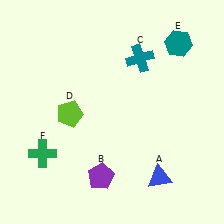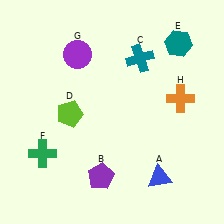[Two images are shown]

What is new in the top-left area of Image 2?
A purple circle (G) was added in the top-left area of Image 2.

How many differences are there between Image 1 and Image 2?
There are 2 differences between the two images.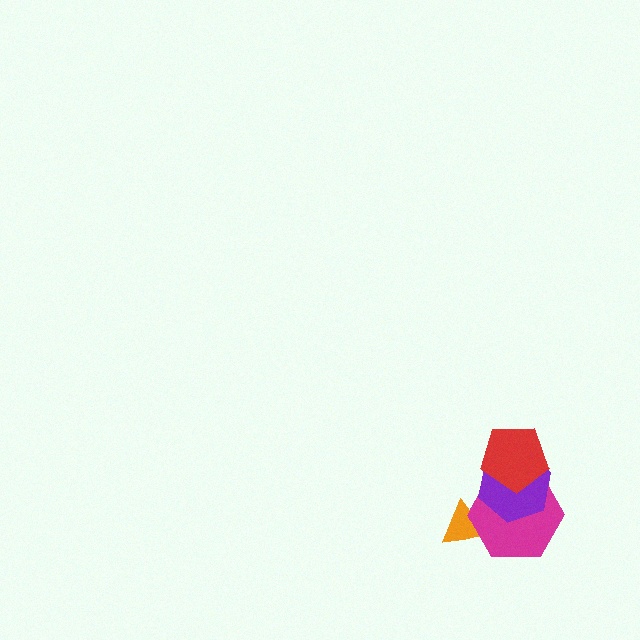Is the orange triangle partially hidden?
Yes, it is partially covered by another shape.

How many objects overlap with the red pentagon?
2 objects overlap with the red pentagon.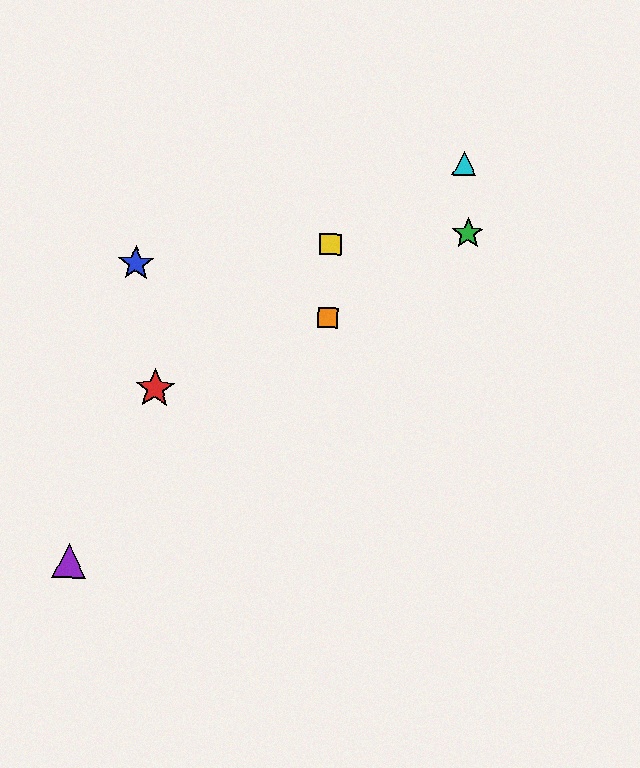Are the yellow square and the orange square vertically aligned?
Yes, both are at x≈330.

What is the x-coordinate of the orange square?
The orange square is at x≈328.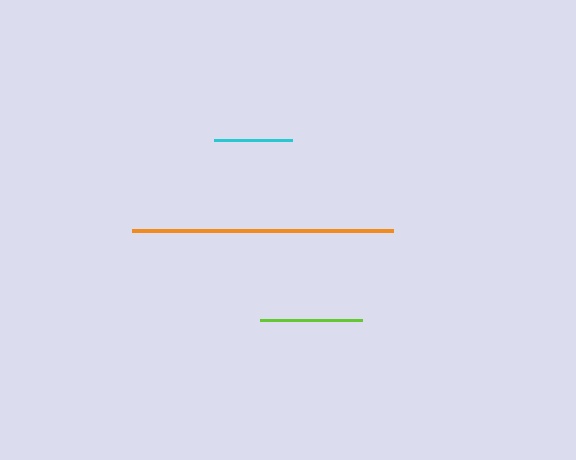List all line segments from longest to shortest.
From longest to shortest: orange, lime, cyan.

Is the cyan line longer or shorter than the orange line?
The orange line is longer than the cyan line.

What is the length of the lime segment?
The lime segment is approximately 102 pixels long.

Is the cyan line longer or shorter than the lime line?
The lime line is longer than the cyan line.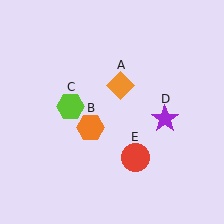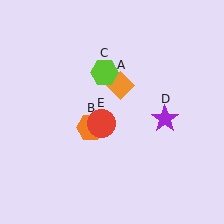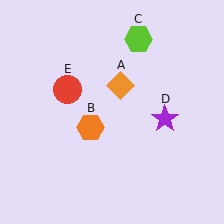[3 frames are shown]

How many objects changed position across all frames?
2 objects changed position: lime hexagon (object C), red circle (object E).